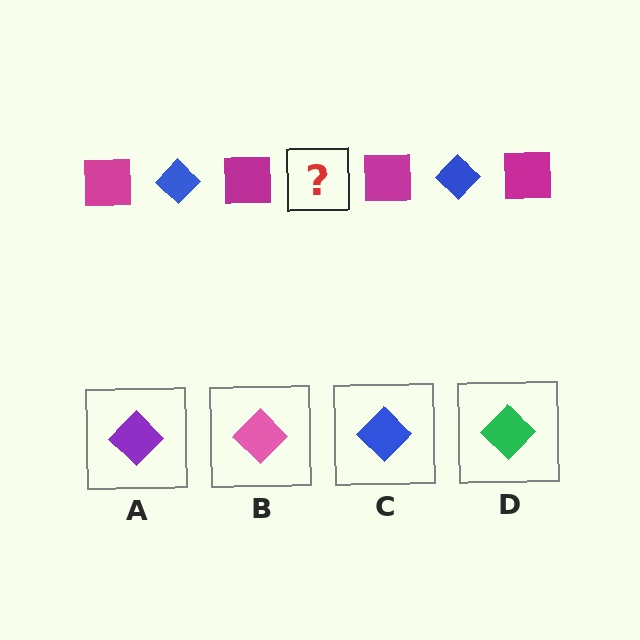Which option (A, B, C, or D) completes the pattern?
C.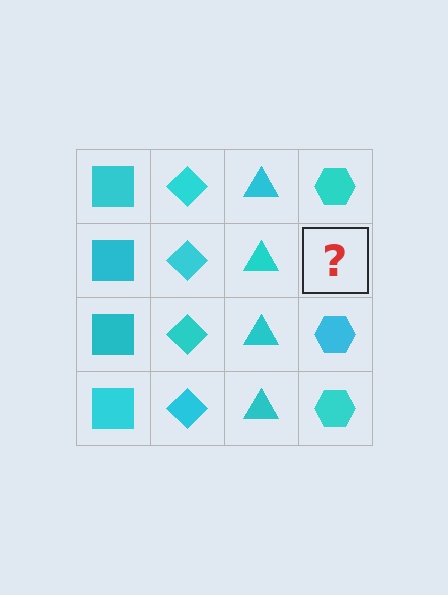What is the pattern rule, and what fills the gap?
The rule is that each column has a consistent shape. The gap should be filled with a cyan hexagon.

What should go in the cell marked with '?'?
The missing cell should contain a cyan hexagon.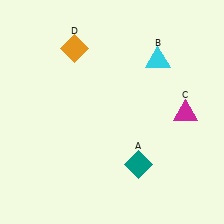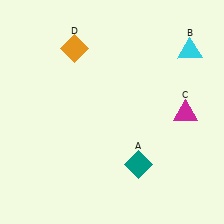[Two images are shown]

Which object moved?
The cyan triangle (B) moved right.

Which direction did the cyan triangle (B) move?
The cyan triangle (B) moved right.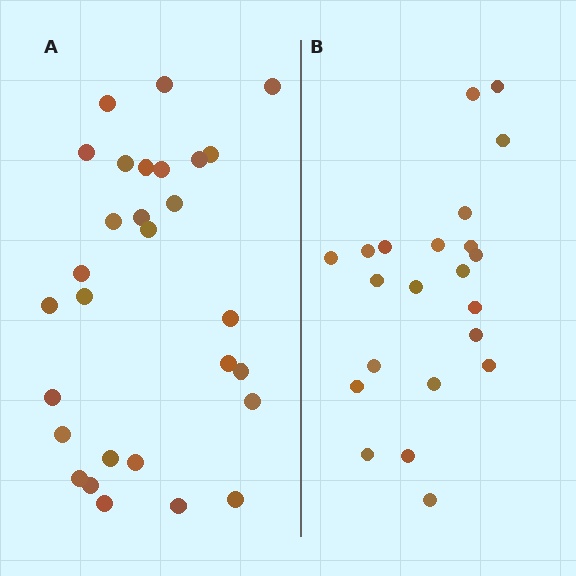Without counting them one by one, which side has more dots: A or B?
Region A (the left region) has more dots.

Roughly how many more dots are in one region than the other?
Region A has roughly 8 or so more dots than region B.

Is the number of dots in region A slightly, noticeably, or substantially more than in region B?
Region A has noticeably more, but not dramatically so. The ratio is roughly 1.3 to 1.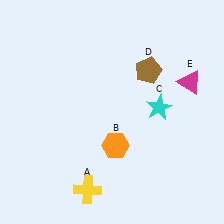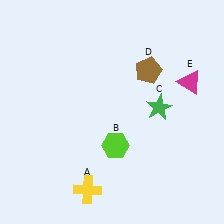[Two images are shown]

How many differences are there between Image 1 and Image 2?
There are 2 differences between the two images.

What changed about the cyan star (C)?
In Image 1, C is cyan. In Image 2, it changed to green.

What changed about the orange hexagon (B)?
In Image 1, B is orange. In Image 2, it changed to lime.